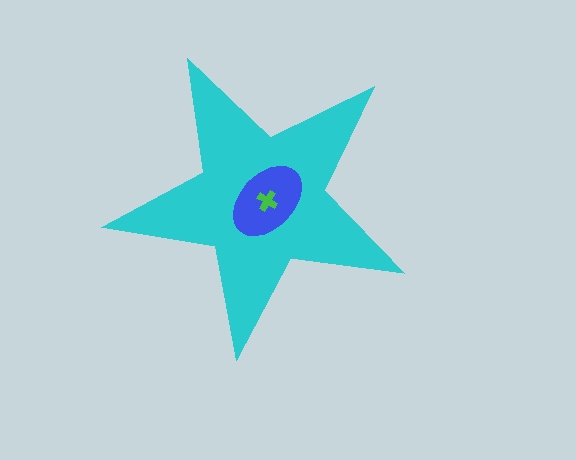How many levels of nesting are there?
3.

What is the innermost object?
The green cross.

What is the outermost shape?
The cyan star.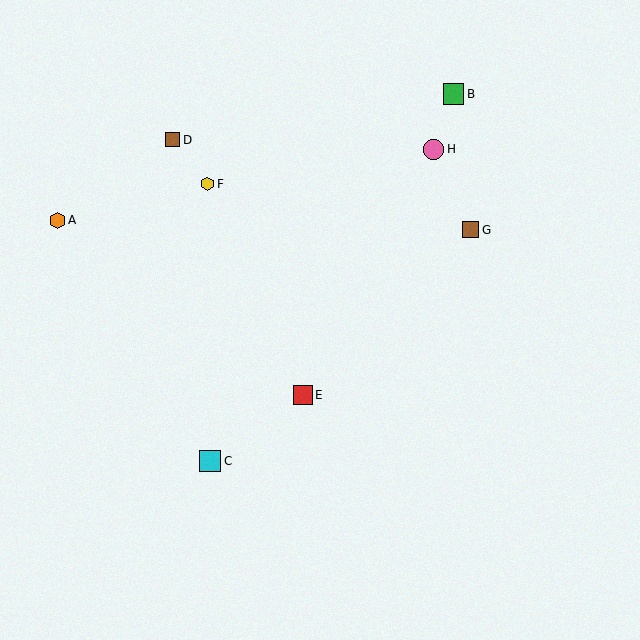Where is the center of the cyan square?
The center of the cyan square is at (210, 461).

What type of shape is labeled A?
Shape A is an orange hexagon.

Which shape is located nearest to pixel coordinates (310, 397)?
The red square (labeled E) at (303, 395) is nearest to that location.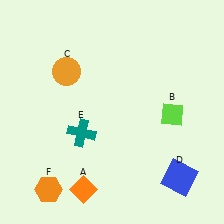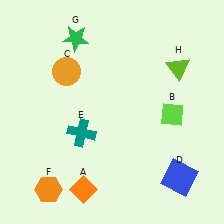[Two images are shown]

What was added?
A green star (G), a lime triangle (H) were added in Image 2.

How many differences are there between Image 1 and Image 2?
There are 2 differences between the two images.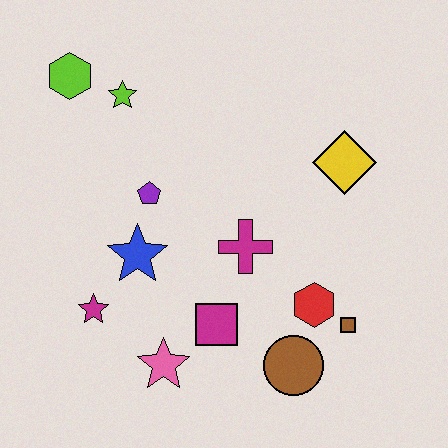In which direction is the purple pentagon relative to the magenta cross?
The purple pentagon is to the left of the magenta cross.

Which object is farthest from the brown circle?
The lime hexagon is farthest from the brown circle.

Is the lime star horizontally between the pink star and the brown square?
No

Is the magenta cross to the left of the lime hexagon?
No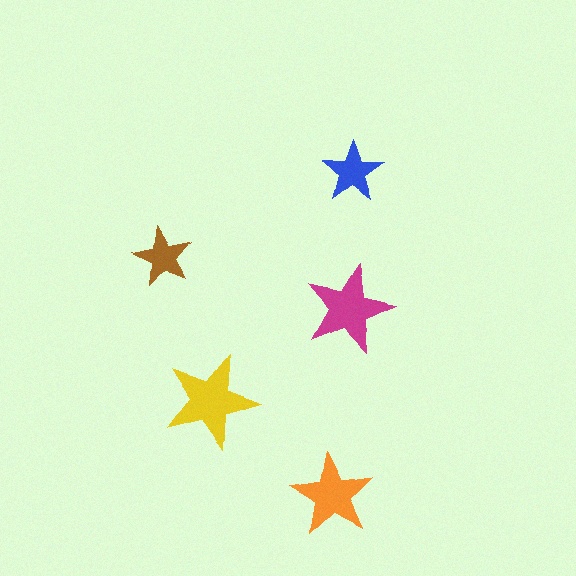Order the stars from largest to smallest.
the yellow one, the magenta one, the orange one, the blue one, the brown one.